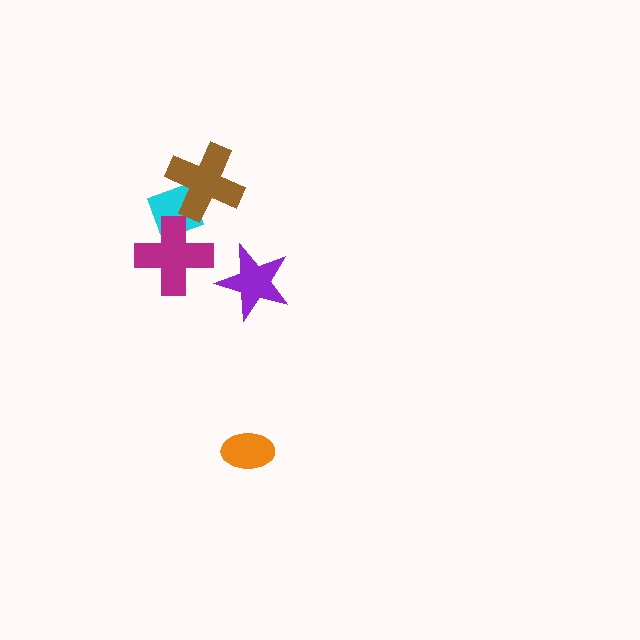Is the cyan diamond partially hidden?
Yes, it is partially covered by another shape.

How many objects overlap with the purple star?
0 objects overlap with the purple star.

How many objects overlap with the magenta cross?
1 object overlaps with the magenta cross.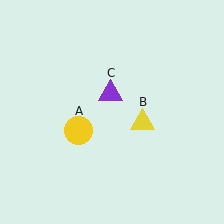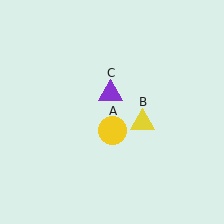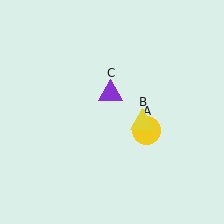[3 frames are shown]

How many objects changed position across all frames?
1 object changed position: yellow circle (object A).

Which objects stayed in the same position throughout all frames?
Yellow triangle (object B) and purple triangle (object C) remained stationary.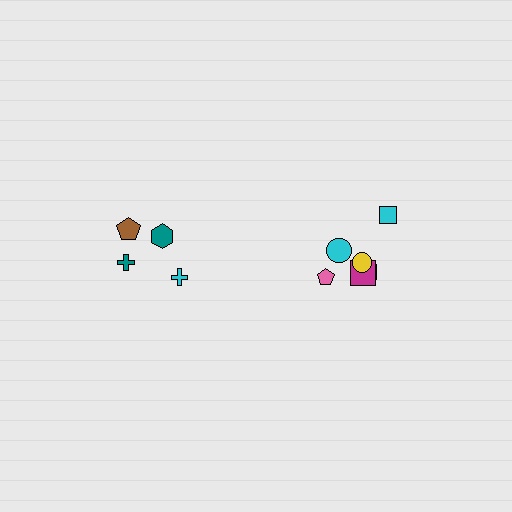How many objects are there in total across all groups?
There are 10 objects.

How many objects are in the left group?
There are 4 objects.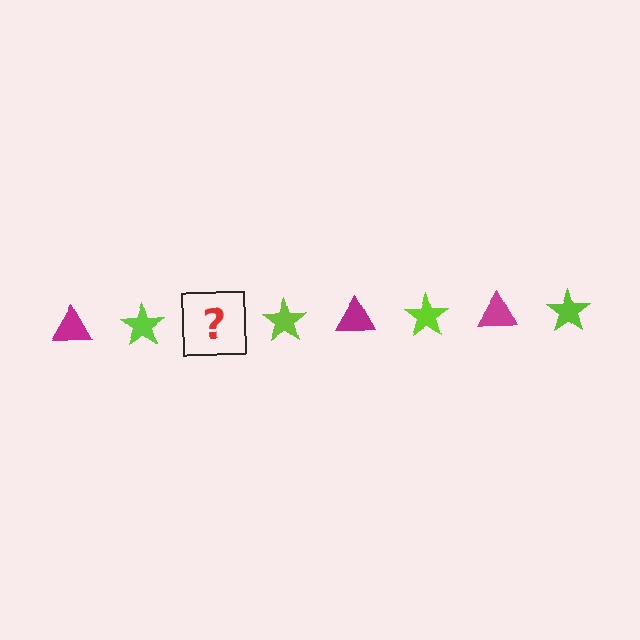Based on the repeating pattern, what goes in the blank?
The blank should be a magenta triangle.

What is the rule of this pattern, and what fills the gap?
The rule is that the pattern alternates between magenta triangle and lime star. The gap should be filled with a magenta triangle.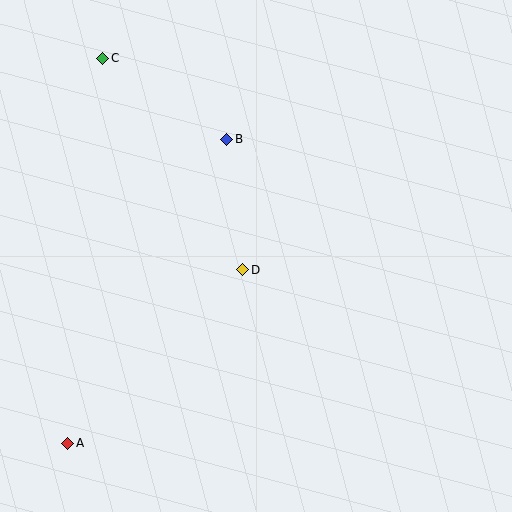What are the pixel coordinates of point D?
Point D is at (243, 270).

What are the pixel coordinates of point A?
Point A is at (68, 443).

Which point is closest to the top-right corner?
Point B is closest to the top-right corner.